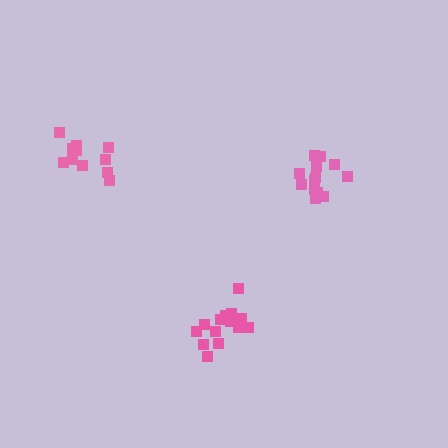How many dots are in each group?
Group 1: 11 dots, Group 2: 14 dots, Group 3: 13 dots (38 total).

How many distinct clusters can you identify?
There are 3 distinct clusters.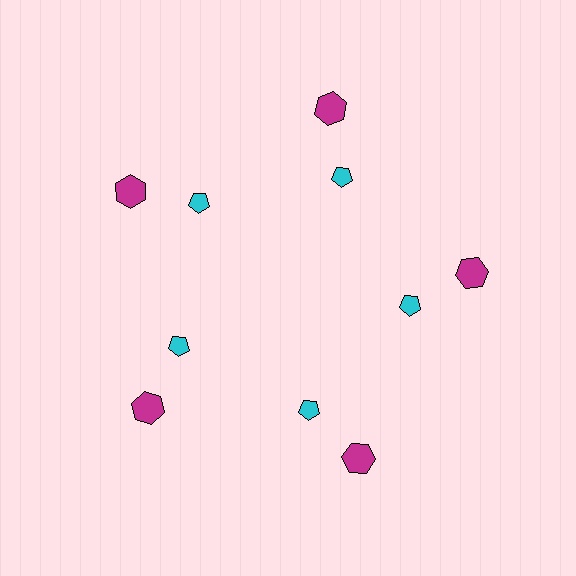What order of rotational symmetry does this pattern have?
This pattern has 5-fold rotational symmetry.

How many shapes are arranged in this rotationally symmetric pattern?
There are 10 shapes, arranged in 5 groups of 2.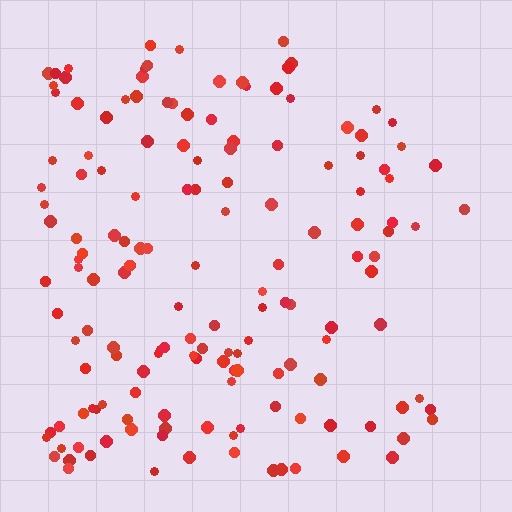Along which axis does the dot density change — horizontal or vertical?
Horizontal.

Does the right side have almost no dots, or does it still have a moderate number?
Still a moderate number, just noticeably fewer than the left.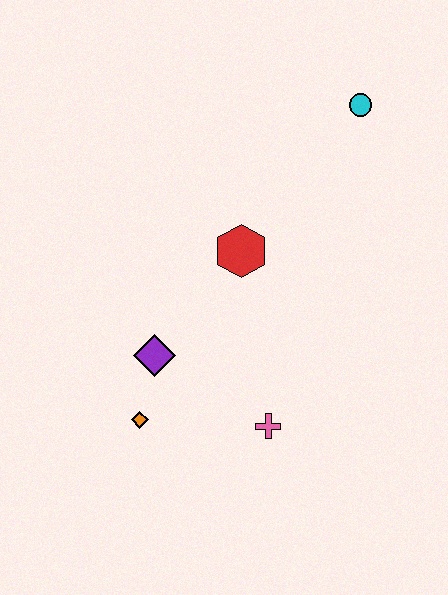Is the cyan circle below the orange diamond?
No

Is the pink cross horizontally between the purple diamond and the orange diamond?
No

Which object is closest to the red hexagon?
The purple diamond is closest to the red hexagon.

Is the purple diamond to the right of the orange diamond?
Yes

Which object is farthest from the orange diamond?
The cyan circle is farthest from the orange diamond.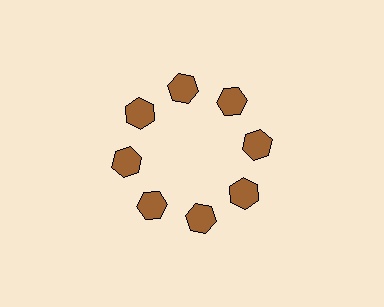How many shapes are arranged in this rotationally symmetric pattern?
There are 8 shapes, arranged in 8 groups of 1.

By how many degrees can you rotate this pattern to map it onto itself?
The pattern maps onto itself every 45 degrees of rotation.